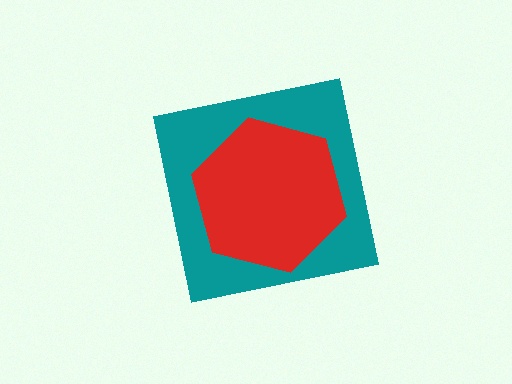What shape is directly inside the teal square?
The red hexagon.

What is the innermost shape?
The red hexagon.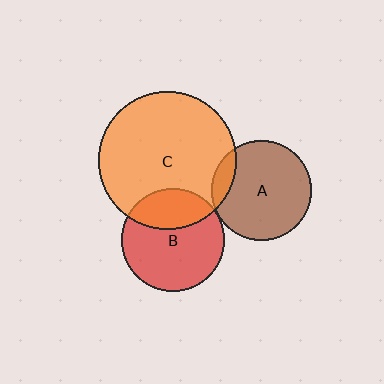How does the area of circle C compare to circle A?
Approximately 1.9 times.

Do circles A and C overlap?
Yes.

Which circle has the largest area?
Circle C (orange).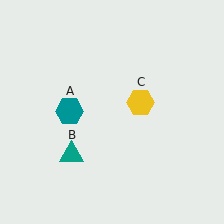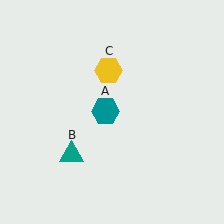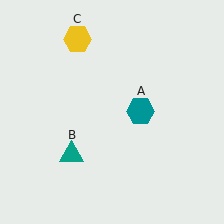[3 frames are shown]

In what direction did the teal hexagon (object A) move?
The teal hexagon (object A) moved right.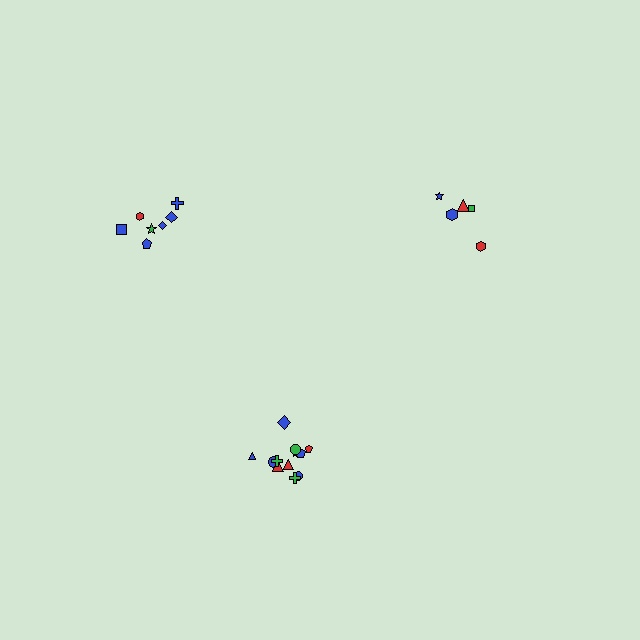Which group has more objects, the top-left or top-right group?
The top-left group.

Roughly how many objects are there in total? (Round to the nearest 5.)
Roughly 25 objects in total.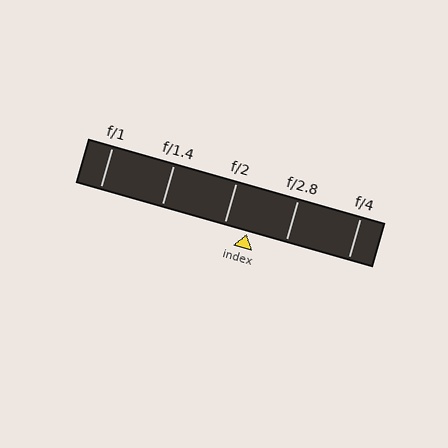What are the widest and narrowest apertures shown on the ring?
The widest aperture shown is f/1 and the narrowest is f/4.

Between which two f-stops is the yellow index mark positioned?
The index mark is between f/2 and f/2.8.